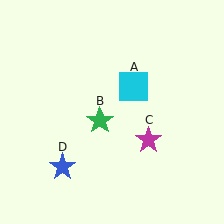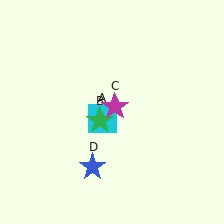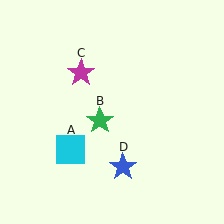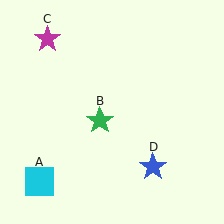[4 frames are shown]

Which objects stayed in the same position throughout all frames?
Green star (object B) remained stationary.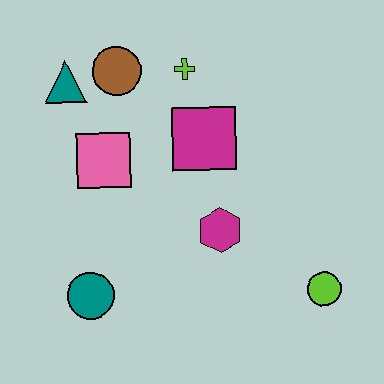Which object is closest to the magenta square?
The lime cross is closest to the magenta square.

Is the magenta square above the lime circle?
Yes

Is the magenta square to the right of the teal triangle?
Yes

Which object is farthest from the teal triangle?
The lime circle is farthest from the teal triangle.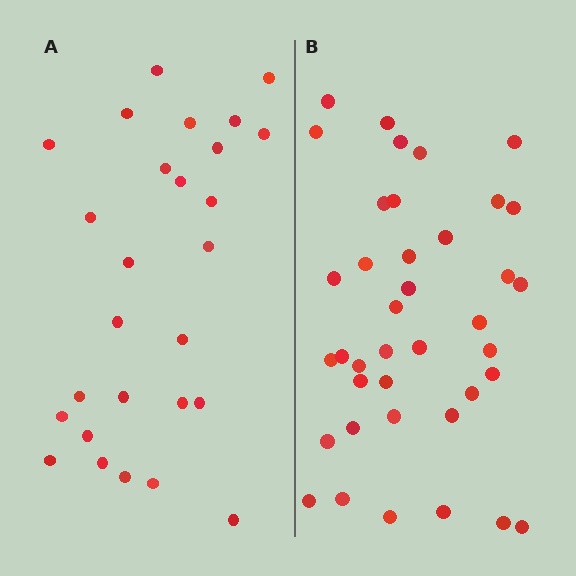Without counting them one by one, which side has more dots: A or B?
Region B (the right region) has more dots.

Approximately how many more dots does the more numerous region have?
Region B has roughly 12 or so more dots than region A.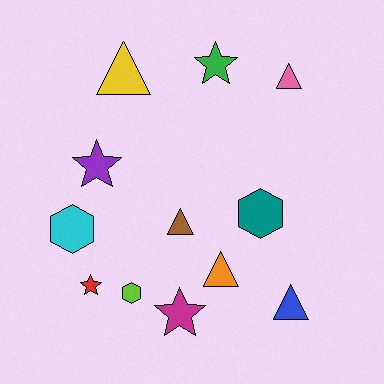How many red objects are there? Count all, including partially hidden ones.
There is 1 red object.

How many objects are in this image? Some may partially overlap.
There are 12 objects.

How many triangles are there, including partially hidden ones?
There are 5 triangles.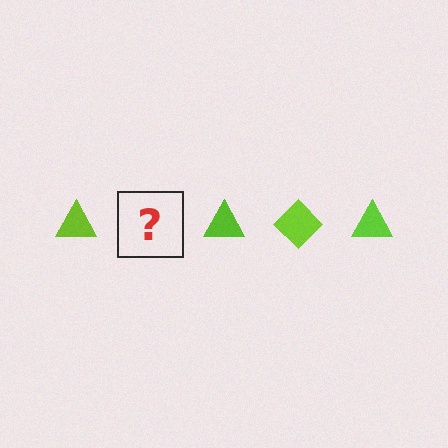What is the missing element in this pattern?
The missing element is a lime diamond.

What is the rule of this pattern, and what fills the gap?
The rule is that the pattern cycles through triangle, diamond shapes in lime. The gap should be filled with a lime diamond.